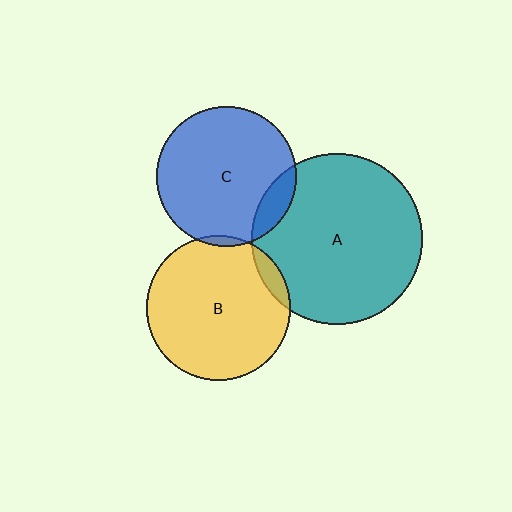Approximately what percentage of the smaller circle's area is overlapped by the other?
Approximately 5%.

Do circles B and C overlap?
Yes.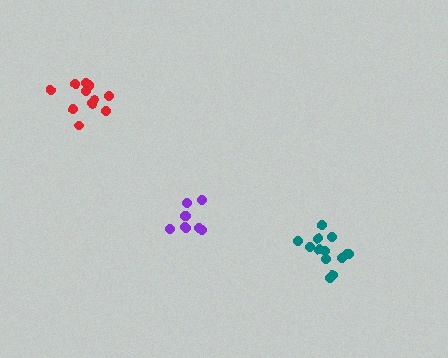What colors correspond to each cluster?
The clusters are colored: purple, teal, red.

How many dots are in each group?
Group 1: 9 dots, Group 2: 13 dots, Group 3: 12 dots (34 total).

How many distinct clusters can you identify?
There are 3 distinct clusters.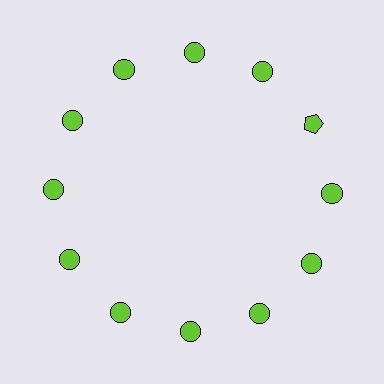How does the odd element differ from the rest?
It has a different shape: pentagon instead of circle.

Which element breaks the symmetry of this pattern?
The lime pentagon at roughly the 2 o'clock position breaks the symmetry. All other shapes are lime circles.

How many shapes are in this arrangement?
There are 12 shapes arranged in a ring pattern.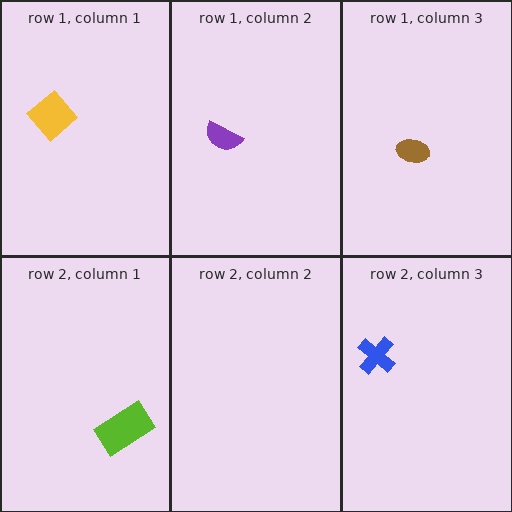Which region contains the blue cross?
The row 2, column 3 region.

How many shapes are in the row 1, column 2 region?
1.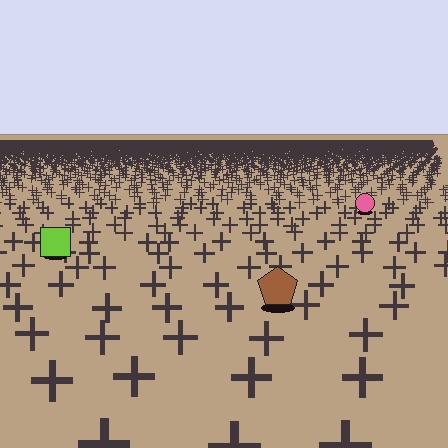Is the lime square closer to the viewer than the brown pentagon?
No. The brown pentagon is closer — you can tell from the texture gradient: the ground texture is coarser near it.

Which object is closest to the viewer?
The brown pentagon is closest. The texture marks near it are larger and more spread out.